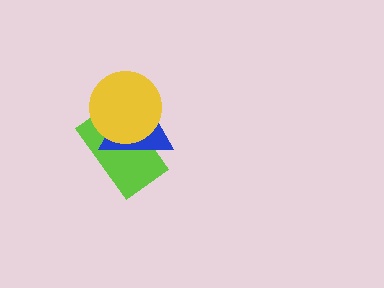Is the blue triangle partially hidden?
Yes, it is partially covered by another shape.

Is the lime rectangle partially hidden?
Yes, it is partially covered by another shape.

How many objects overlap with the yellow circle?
2 objects overlap with the yellow circle.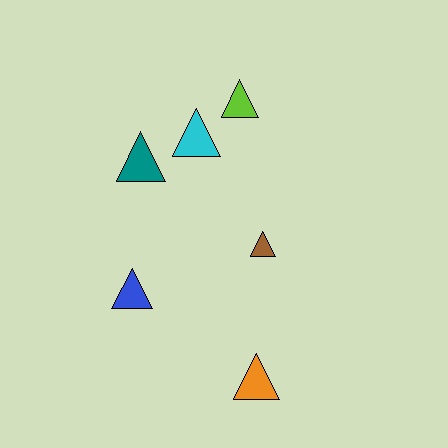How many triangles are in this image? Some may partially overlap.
There are 6 triangles.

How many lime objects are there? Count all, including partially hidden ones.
There is 1 lime object.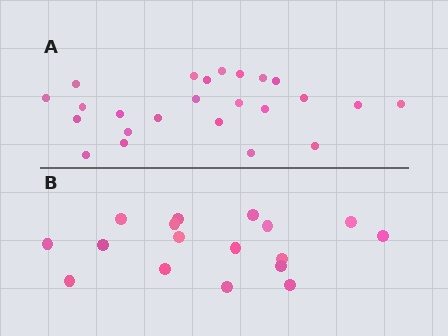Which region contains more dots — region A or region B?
Region A (the top region) has more dots.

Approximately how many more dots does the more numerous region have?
Region A has roughly 8 or so more dots than region B.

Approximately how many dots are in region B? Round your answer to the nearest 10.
About 20 dots. (The exact count is 17, which rounds to 20.)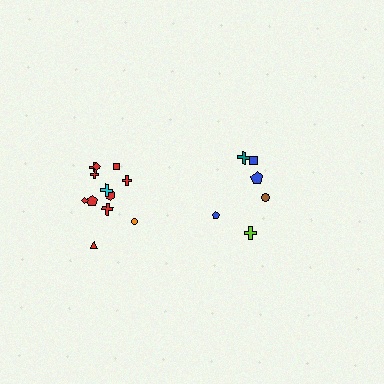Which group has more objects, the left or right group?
The left group.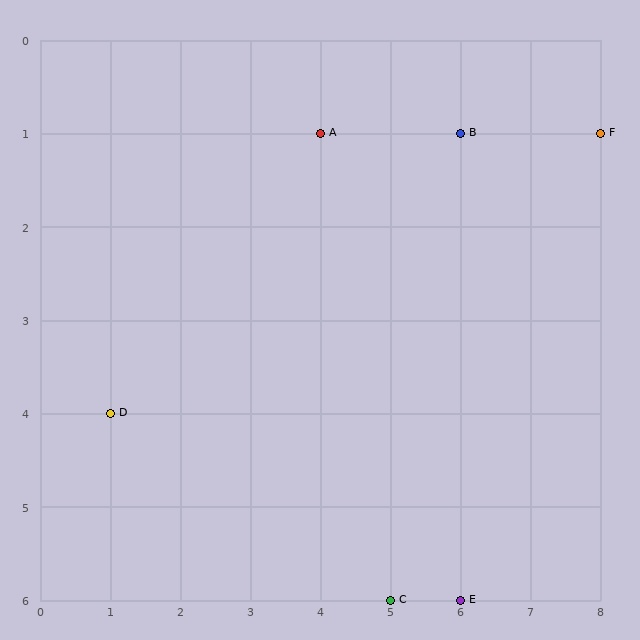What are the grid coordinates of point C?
Point C is at grid coordinates (5, 6).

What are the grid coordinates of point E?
Point E is at grid coordinates (6, 6).